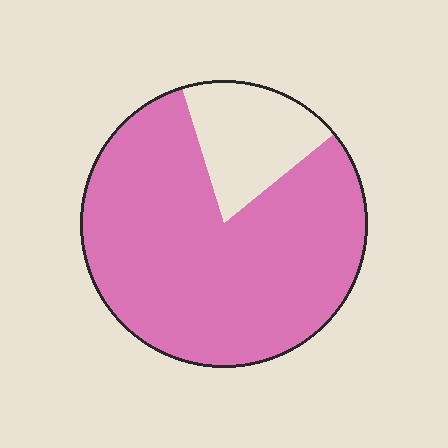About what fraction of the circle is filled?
About four fifths (4/5).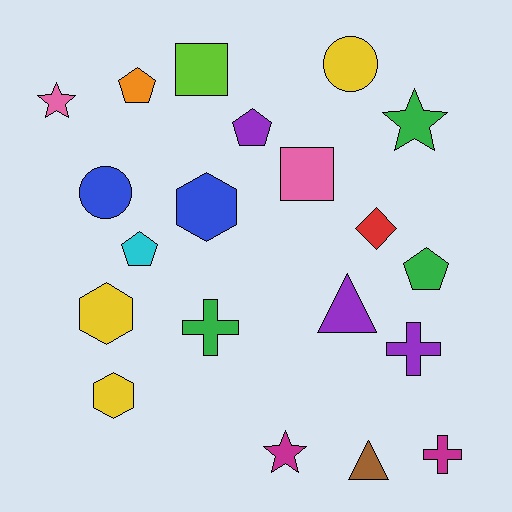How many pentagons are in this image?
There are 4 pentagons.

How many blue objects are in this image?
There are 2 blue objects.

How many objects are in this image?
There are 20 objects.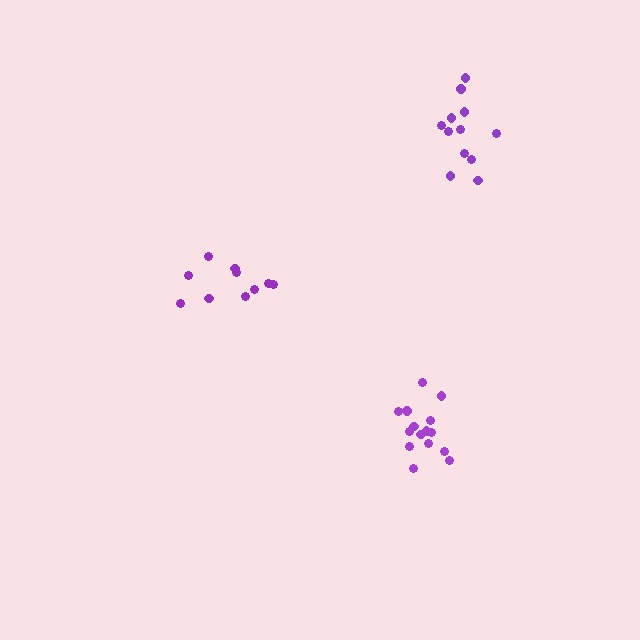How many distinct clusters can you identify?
There are 3 distinct clusters.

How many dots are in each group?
Group 1: 15 dots, Group 2: 12 dots, Group 3: 10 dots (37 total).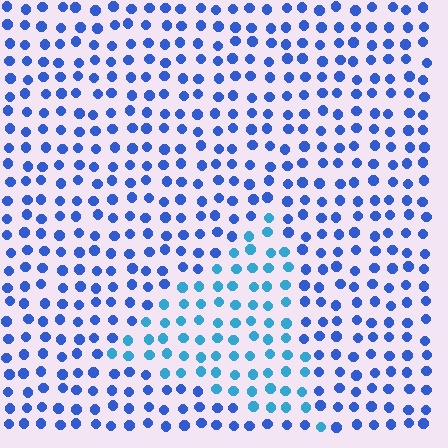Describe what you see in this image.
The image is filled with small blue elements in a uniform arrangement. A triangle-shaped region is visible where the elements are tinted to a slightly different hue, forming a subtle color boundary.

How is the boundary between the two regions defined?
The boundary is defined purely by a slight shift in hue (about 29 degrees). Spacing, size, and orientation are identical on both sides.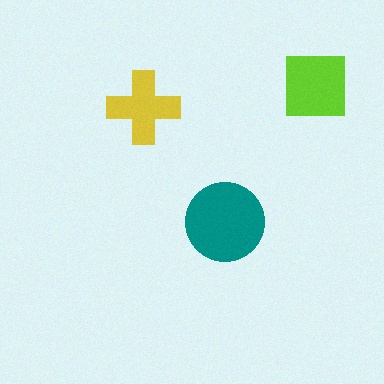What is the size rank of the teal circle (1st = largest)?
1st.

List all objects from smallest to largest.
The yellow cross, the lime square, the teal circle.